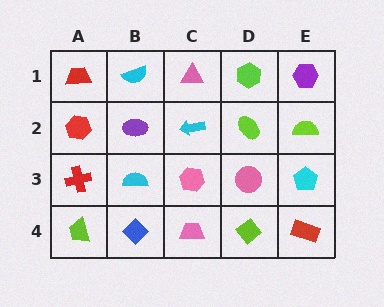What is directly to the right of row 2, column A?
A purple ellipse.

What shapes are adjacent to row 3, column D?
A lime ellipse (row 2, column D), a lime diamond (row 4, column D), a pink hexagon (row 3, column C), a cyan pentagon (row 3, column E).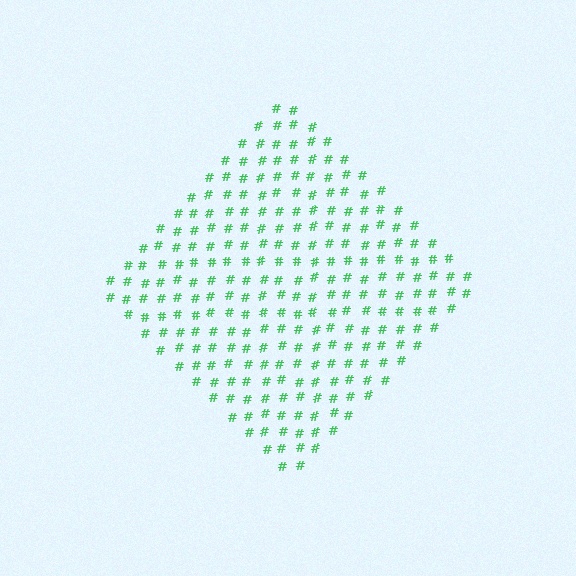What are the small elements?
The small elements are hash symbols.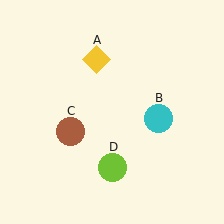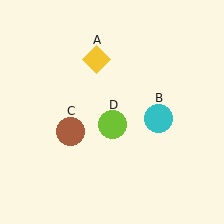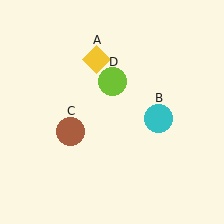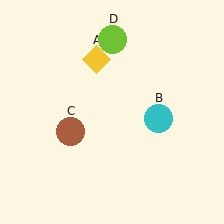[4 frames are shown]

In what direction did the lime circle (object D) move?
The lime circle (object D) moved up.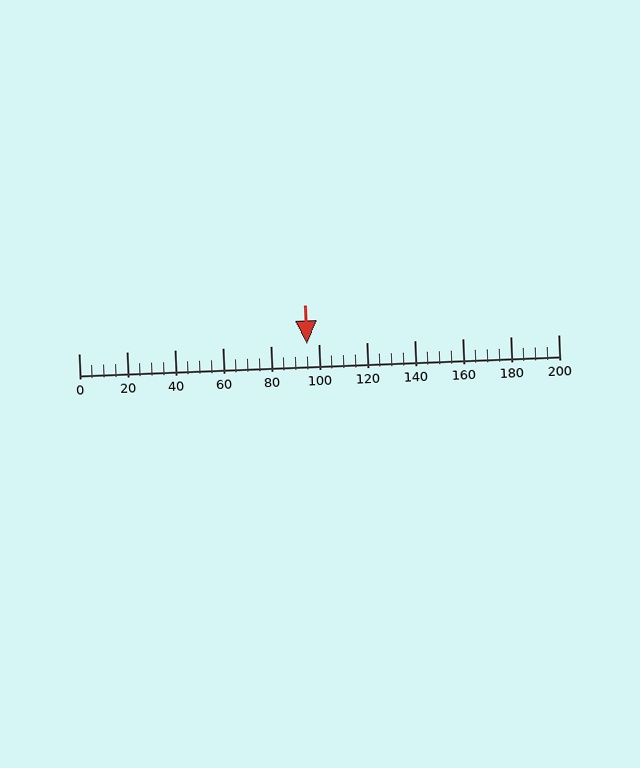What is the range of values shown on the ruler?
The ruler shows values from 0 to 200.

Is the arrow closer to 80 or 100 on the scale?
The arrow is closer to 100.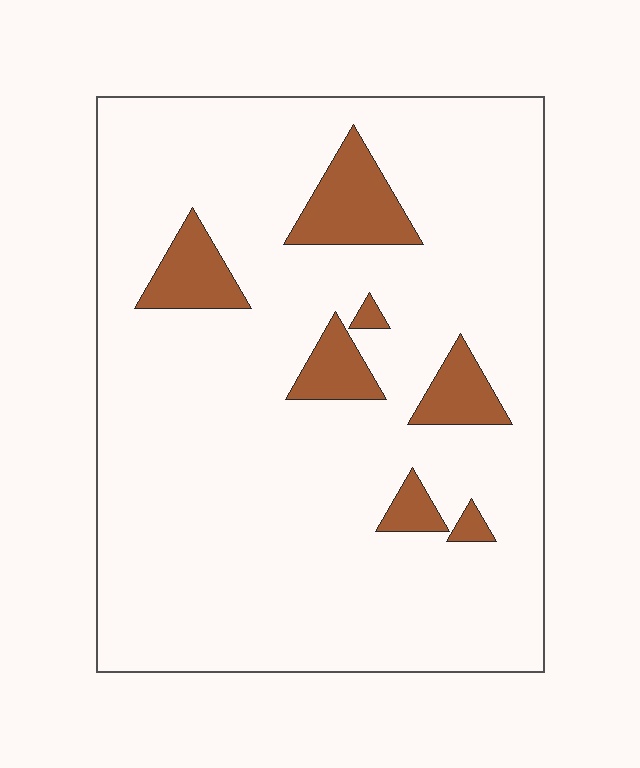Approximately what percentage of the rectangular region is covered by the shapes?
Approximately 10%.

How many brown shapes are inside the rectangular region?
7.